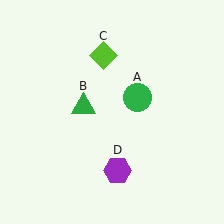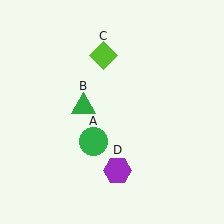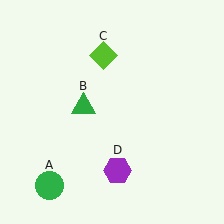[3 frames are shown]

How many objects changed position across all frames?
1 object changed position: green circle (object A).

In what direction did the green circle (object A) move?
The green circle (object A) moved down and to the left.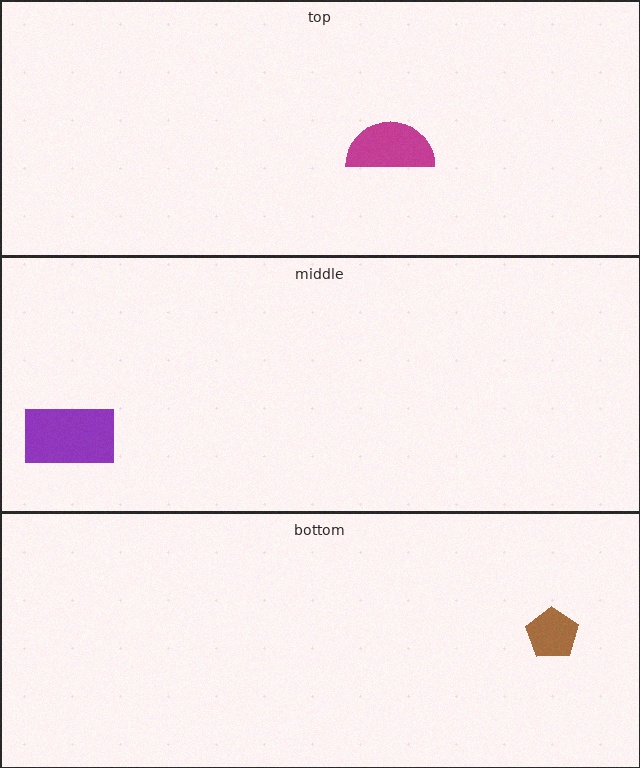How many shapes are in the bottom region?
1.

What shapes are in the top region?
The magenta semicircle.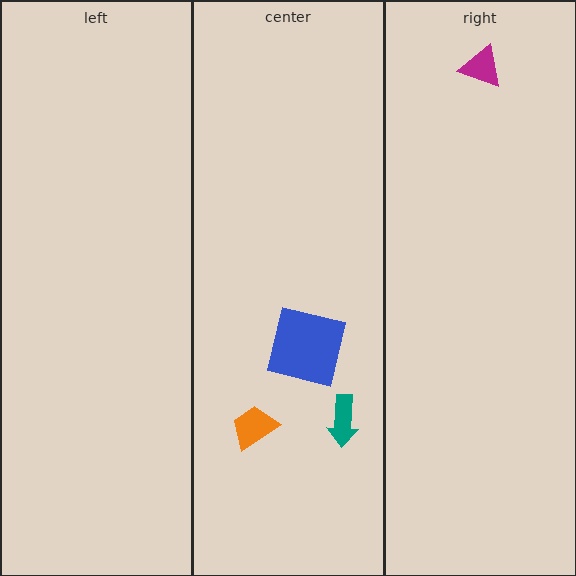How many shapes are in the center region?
3.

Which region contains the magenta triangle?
The right region.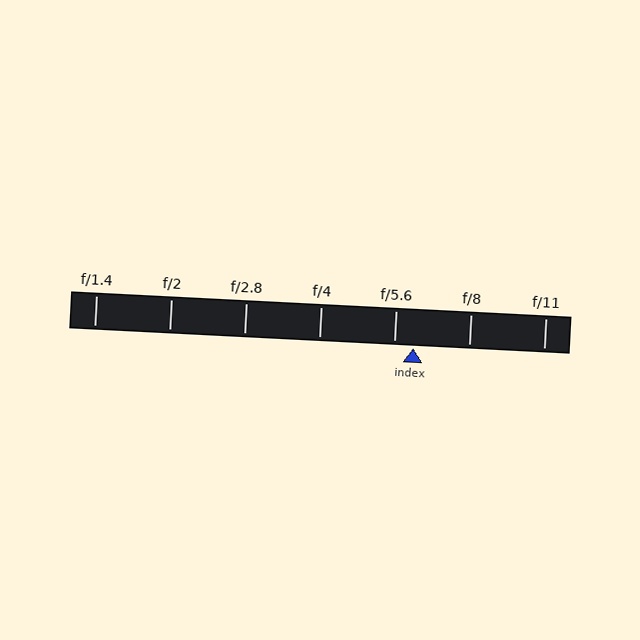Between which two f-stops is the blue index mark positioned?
The index mark is between f/5.6 and f/8.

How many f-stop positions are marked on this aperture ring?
There are 7 f-stop positions marked.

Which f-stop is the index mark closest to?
The index mark is closest to f/5.6.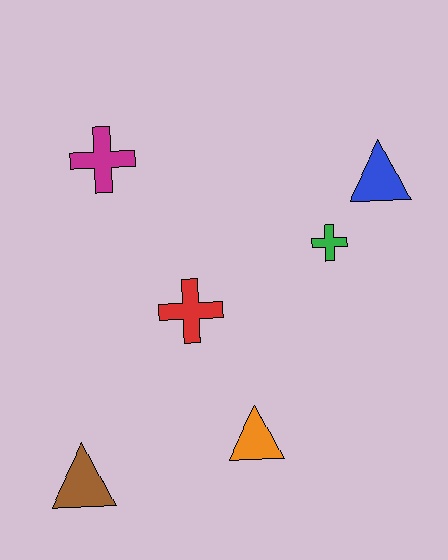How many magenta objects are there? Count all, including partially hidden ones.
There is 1 magenta object.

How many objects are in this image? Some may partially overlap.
There are 6 objects.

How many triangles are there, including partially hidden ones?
There are 3 triangles.